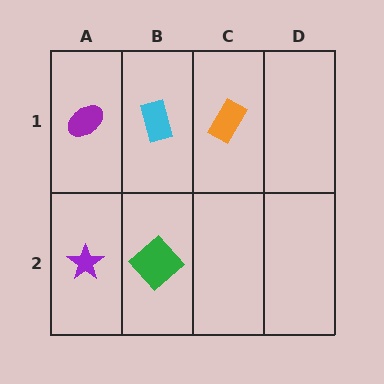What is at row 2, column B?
A green diamond.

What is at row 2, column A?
A purple star.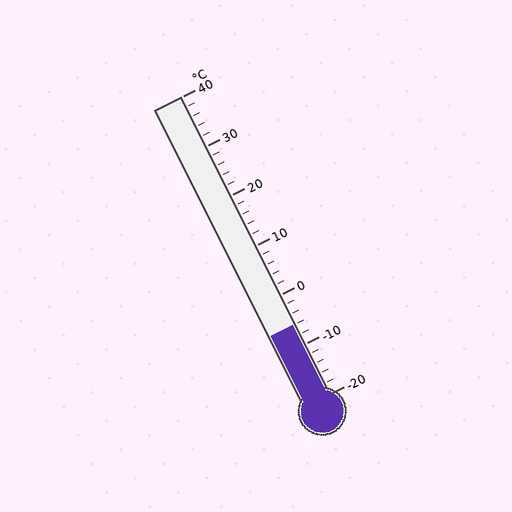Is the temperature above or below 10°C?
The temperature is below 10°C.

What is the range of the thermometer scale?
The thermometer scale ranges from -20°C to 40°C.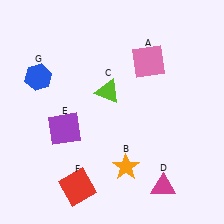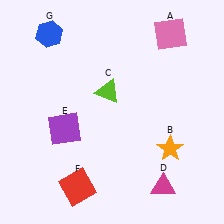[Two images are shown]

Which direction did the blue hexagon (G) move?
The blue hexagon (G) moved up.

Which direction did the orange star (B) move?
The orange star (B) moved right.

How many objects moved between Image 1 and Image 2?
3 objects moved between the two images.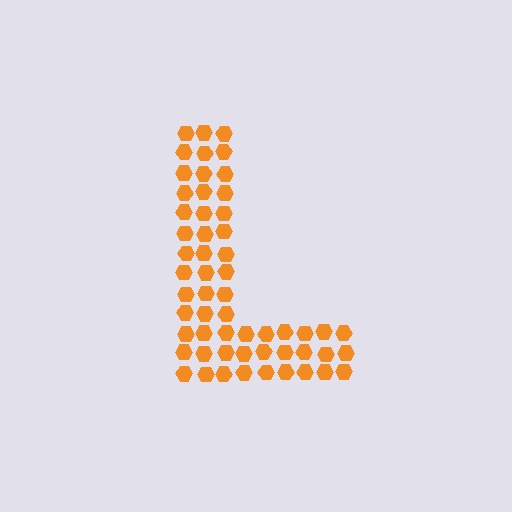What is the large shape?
The large shape is the letter L.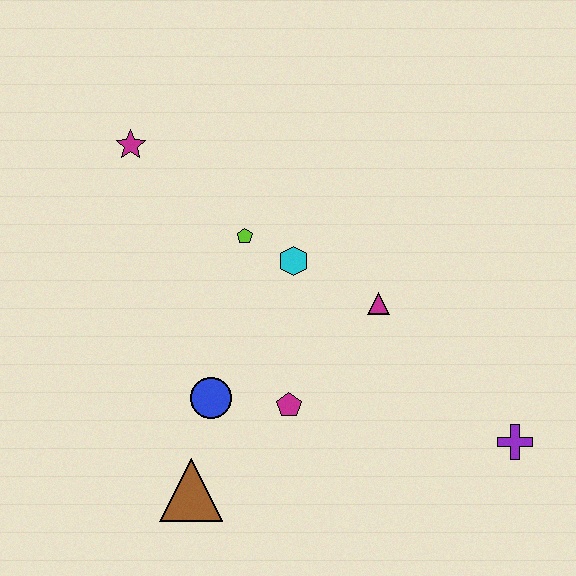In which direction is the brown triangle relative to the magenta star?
The brown triangle is below the magenta star.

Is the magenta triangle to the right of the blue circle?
Yes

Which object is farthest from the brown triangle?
The magenta star is farthest from the brown triangle.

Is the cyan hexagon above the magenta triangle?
Yes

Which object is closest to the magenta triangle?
The cyan hexagon is closest to the magenta triangle.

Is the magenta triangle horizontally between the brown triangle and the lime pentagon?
No